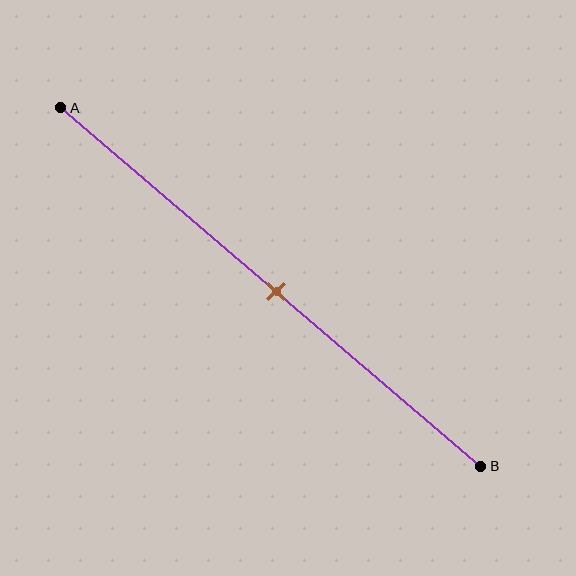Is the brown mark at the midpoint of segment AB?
Yes, the mark is approximately at the midpoint.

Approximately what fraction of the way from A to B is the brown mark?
The brown mark is approximately 50% of the way from A to B.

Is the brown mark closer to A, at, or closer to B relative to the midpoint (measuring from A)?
The brown mark is approximately at the midpoint of segment AB.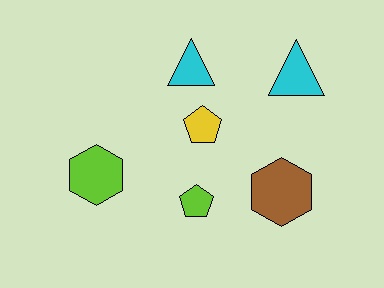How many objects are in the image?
There are 6 objects.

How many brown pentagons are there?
There are no brown pentagons.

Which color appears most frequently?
Lime, with 2 objects.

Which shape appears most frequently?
Hexagon, with 2 objects.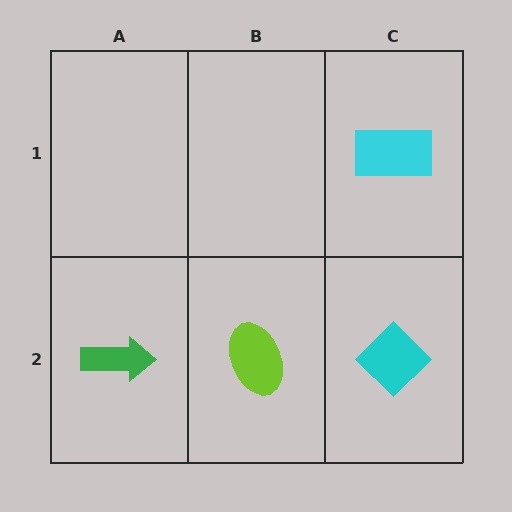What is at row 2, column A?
A green arrow.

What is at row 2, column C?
A cyan diamond.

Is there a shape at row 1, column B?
No, that cell is empty.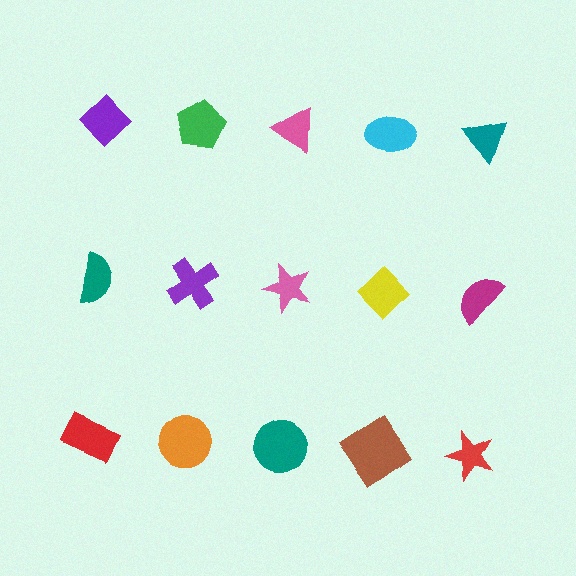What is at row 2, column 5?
A magenta semicircle.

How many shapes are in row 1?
5 shapes.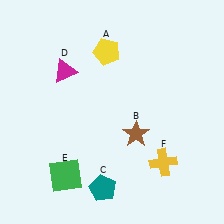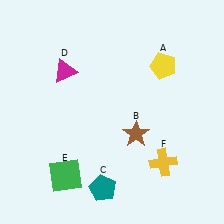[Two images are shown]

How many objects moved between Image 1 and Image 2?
1 object moved between the two images.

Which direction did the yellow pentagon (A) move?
The yellow pentagon (A) moved right.